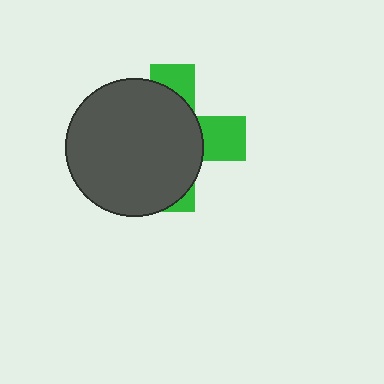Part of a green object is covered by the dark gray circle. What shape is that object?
It is a cross.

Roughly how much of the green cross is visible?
A small part of it is visible (roughly 32%).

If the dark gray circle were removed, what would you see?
You would see the complete green cross.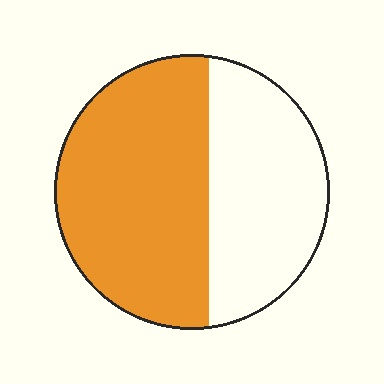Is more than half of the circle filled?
Yes.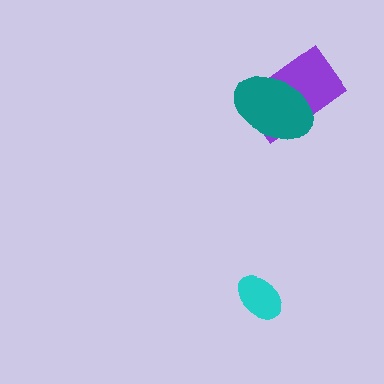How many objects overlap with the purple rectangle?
1 object overlaps with the purple rectangle.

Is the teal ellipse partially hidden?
No, no other shape covers it.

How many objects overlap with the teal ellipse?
1 object overlaps with the teal ellipse.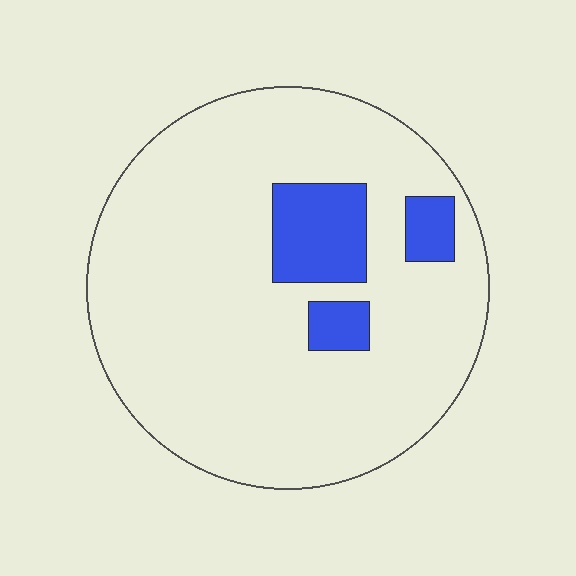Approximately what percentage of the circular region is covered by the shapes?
Approximately 10%.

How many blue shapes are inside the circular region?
3.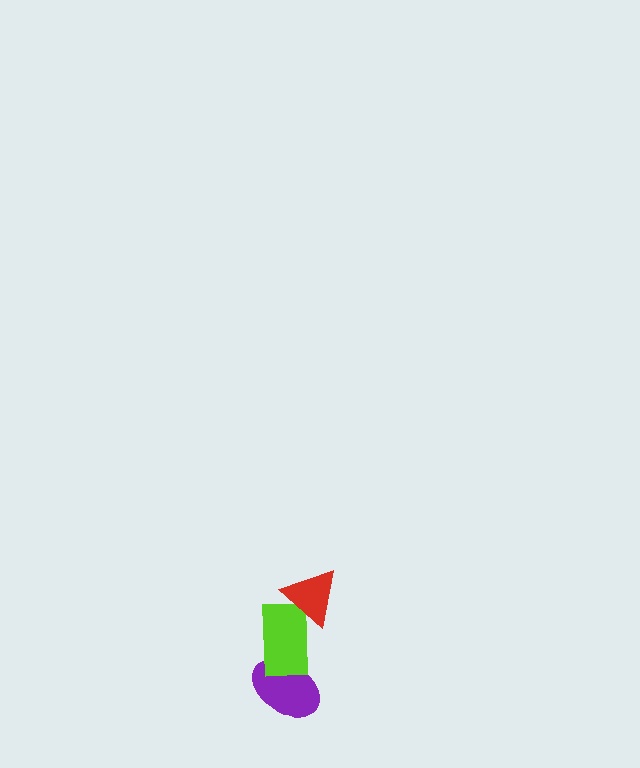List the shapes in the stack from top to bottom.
From top to bottom: the red triangle, the lime rectangle, the purple ellipse.